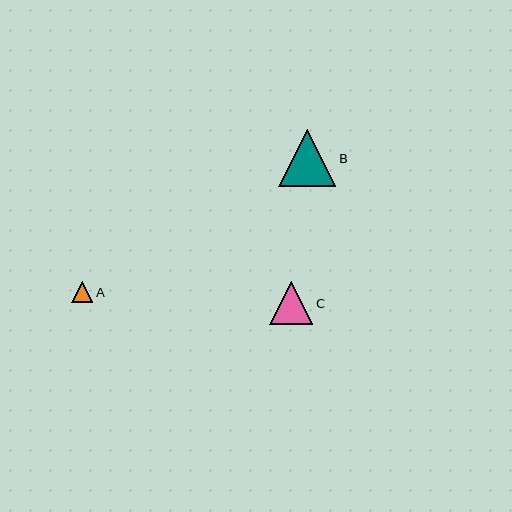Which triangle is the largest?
Triangle B is the largest with a size of approximately 57 pixels.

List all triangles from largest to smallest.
From largest to smallest: B, C, A.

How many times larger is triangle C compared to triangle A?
Triangle C is approximately 2.1 times the size of triangle A.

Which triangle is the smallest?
Triangle A is the smallest with a size of approximately 21 pixels.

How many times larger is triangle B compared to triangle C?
Triangle B is approximately 1.3 times the size of triangle C.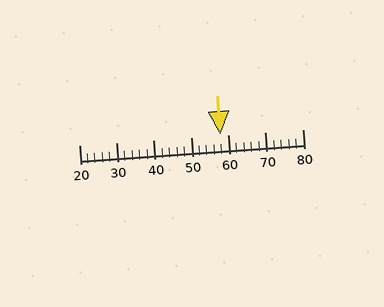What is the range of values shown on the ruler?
The ruler shows values from 20 to 80.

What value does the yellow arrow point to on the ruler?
The yellow arrow points to approximately 58.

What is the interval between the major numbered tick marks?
The major tick marks are spaced 10 units apart.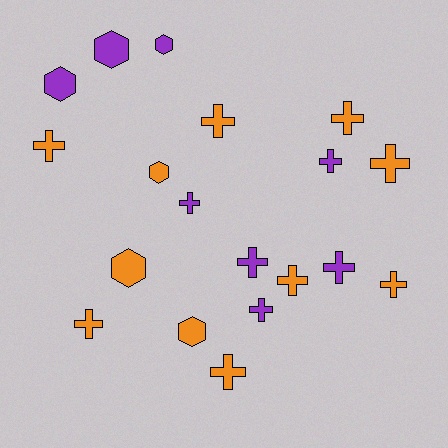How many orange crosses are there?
There are 8 orange crosses.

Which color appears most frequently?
Orange, with 11 objects.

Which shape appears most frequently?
Cross, with 13 objects.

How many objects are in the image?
There are 19 objects.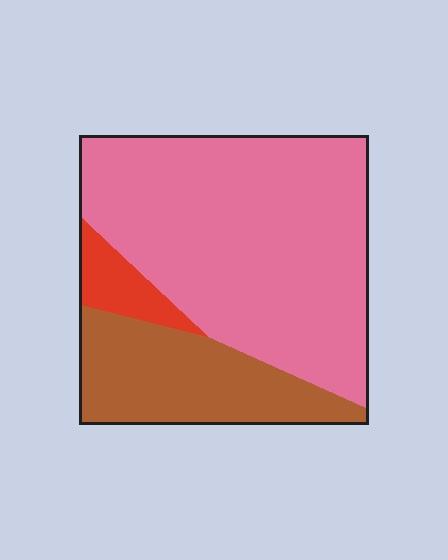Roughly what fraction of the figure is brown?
Brown covers roughly 25% of the figure.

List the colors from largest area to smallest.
From largest to smallest: pink, brown, red.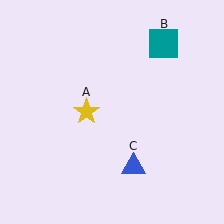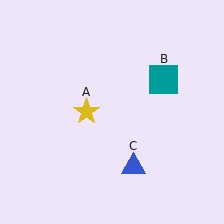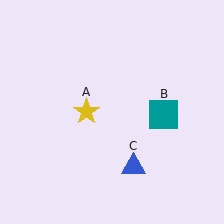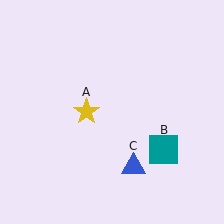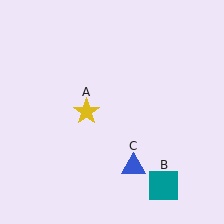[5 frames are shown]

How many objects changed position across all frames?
1 object changed position: teal square (object B).